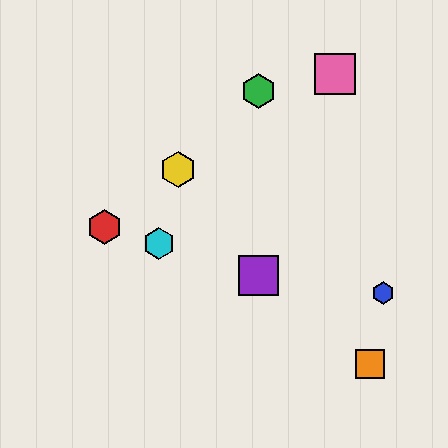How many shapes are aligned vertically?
2 shapes (the green hexagon, the purple square) are aligned vertically.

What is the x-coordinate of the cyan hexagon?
The cyan hexagon is at x≈159.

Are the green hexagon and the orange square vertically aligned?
No, the green hexagon is at x≈258 and the orange square is at x≈370.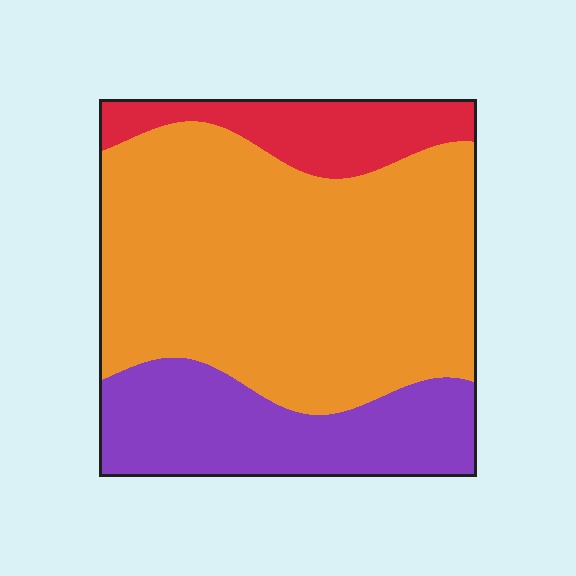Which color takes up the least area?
Red, at roughly 15%.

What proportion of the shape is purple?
Purple covers 24% of the shape.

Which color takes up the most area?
Orange, at roughly 60%.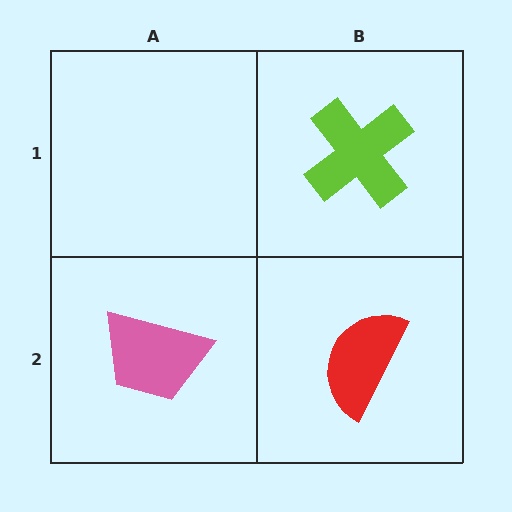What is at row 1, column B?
A lime cross.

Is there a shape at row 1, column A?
No, that cell is empty.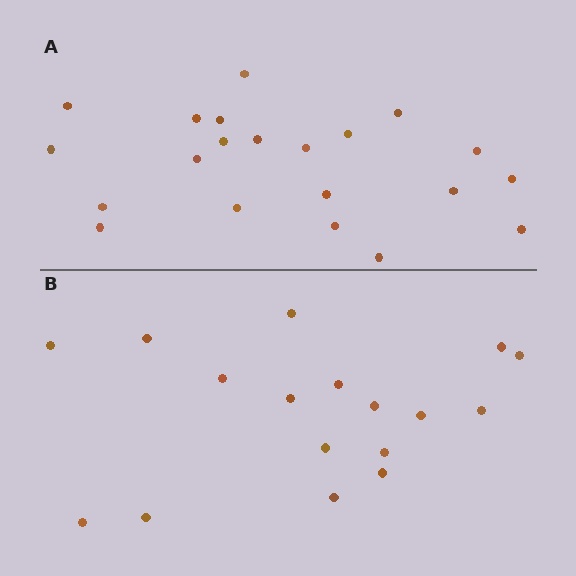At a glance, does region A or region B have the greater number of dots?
Region A (the top region) has more dots.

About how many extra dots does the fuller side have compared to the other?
Region A has about 4 more dots than region B.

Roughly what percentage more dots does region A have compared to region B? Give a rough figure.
About 25% more.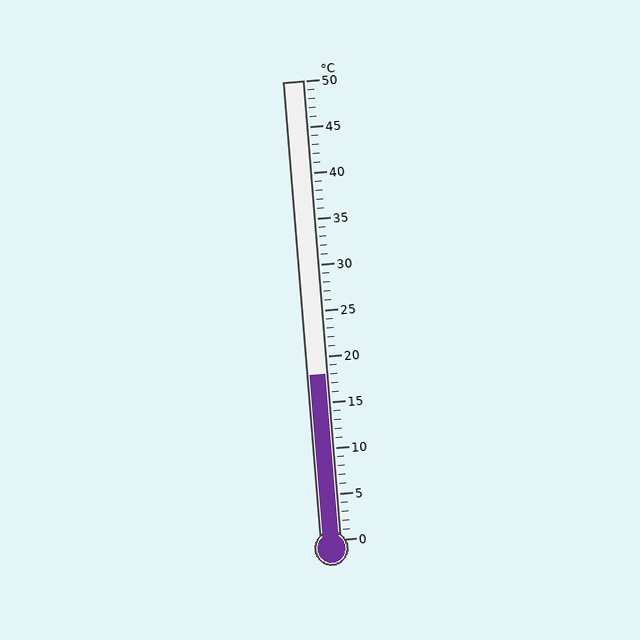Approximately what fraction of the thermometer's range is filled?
The thermometer is filled to approximately 35% of its range.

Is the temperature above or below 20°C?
The temperature is below 20°C.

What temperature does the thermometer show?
The thermometer shows approximately 18°C.